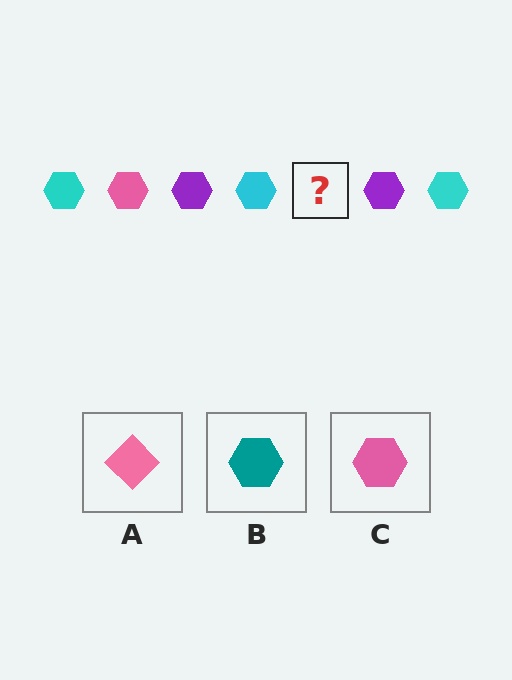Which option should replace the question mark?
Option C.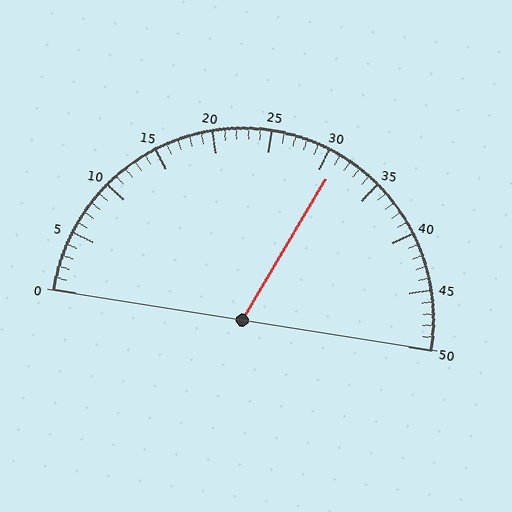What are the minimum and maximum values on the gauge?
The gauge ranges from 0 to 50.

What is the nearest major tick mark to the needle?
The nearest major tick mark is 30.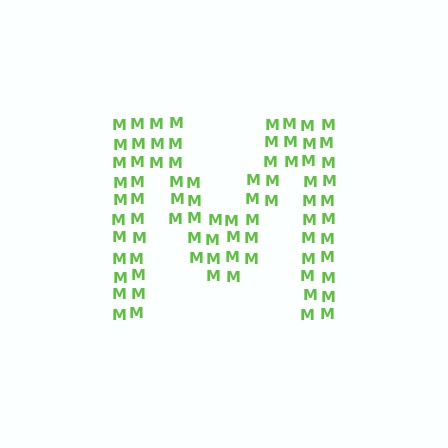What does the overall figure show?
The overall figure shows the letter M.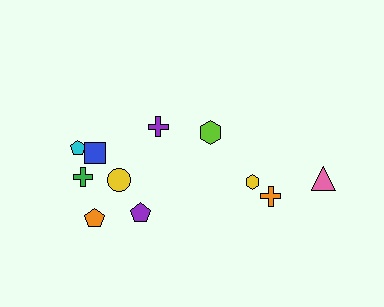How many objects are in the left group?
There are 7 objects.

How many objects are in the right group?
There are 4 objects.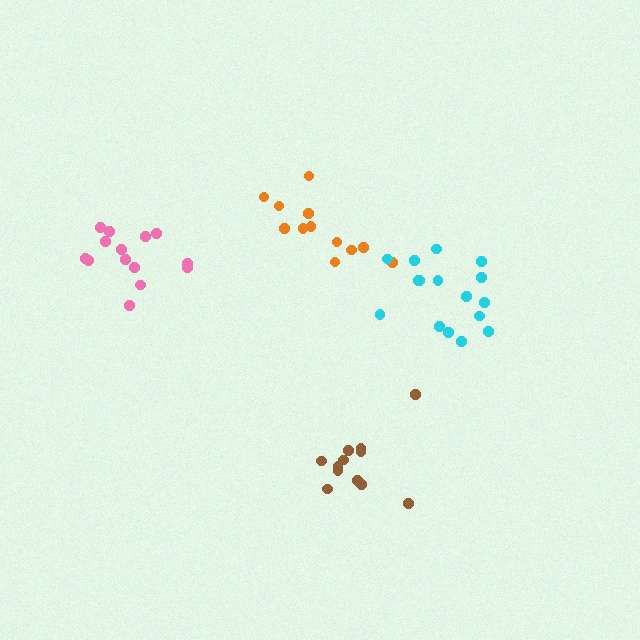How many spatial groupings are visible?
There are 4 spatial groupings.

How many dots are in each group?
Group 1: 14 dots, Group 2: 13 dots, Group 3: 12 dots, Group 4: 16 dots (55 total).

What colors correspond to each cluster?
The clusters are colored: pink, brown, orange, cyan.